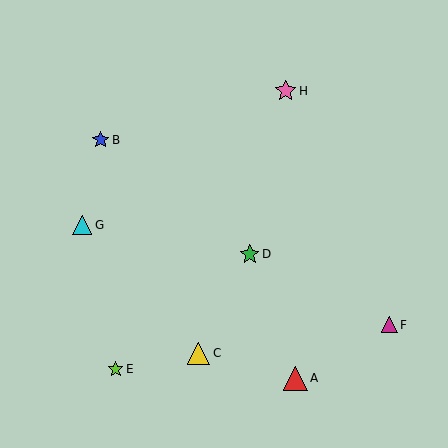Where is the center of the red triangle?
The center of the red triangle is at (296, 378).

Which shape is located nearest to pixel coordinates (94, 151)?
The blue star (labeled B) at (101, 140) is nearest to that location.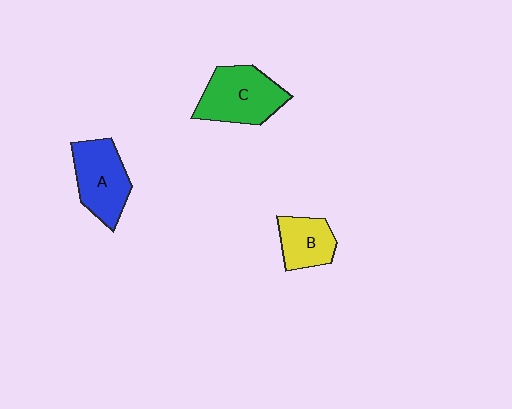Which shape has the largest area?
Shape C (green).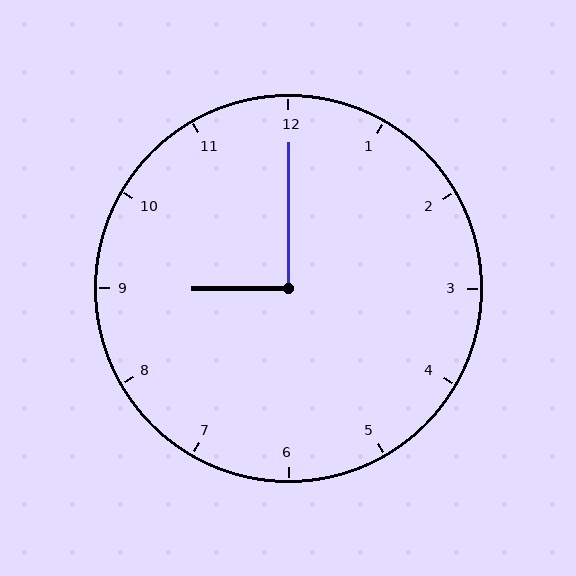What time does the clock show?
9:00.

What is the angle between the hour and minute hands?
Approximately 90 degrees.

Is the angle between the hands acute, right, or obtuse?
It is right.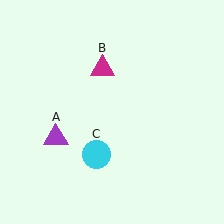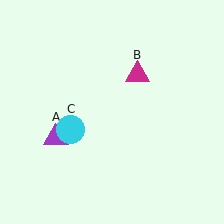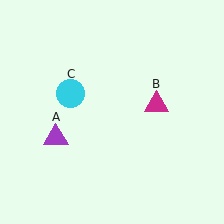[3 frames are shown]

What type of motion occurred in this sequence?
The magenta triangle (object B), cyan circle (object C) rotated clockwise around the center of the scene.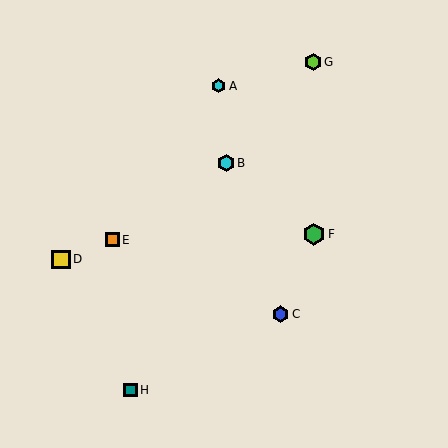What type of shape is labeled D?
Shape D is a yellow square.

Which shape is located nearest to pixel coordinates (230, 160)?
The cyan hexagon (labeled B) at (226, 163) is nearest to that location.